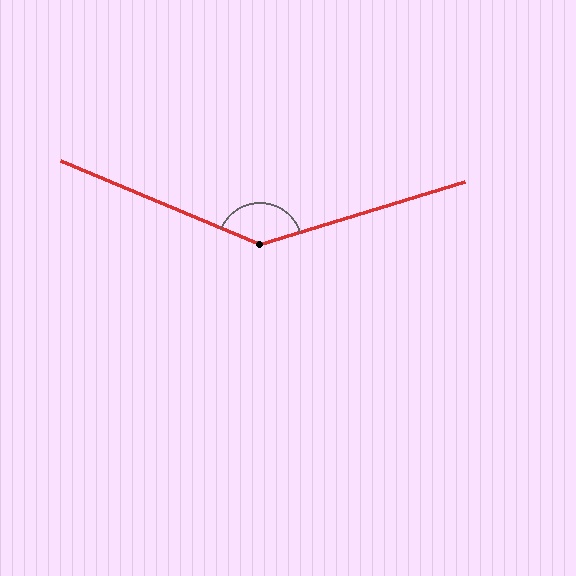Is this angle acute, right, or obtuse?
It is obtuse.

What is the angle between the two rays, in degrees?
Approximately 140 degrees.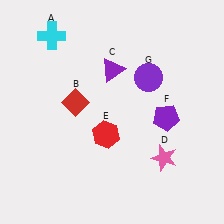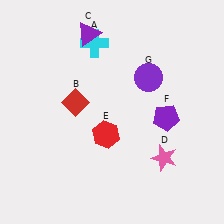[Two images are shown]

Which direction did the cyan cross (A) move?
The cyan cross (A) moved right.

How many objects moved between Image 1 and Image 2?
2 objects moved between the two images.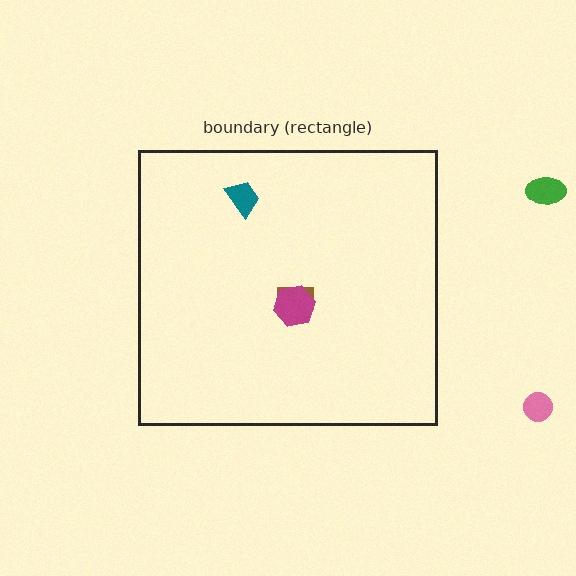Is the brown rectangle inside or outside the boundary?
Inside.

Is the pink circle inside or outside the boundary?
Outside.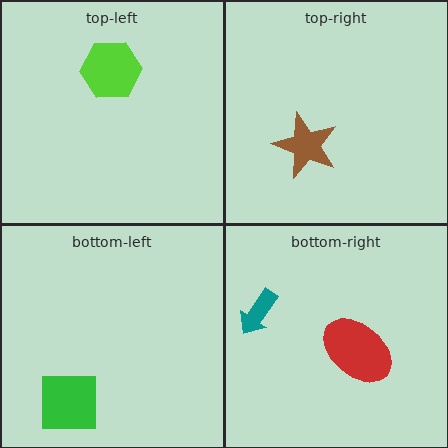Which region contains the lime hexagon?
The top-left region.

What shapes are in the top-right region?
The brown star.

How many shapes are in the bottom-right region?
2.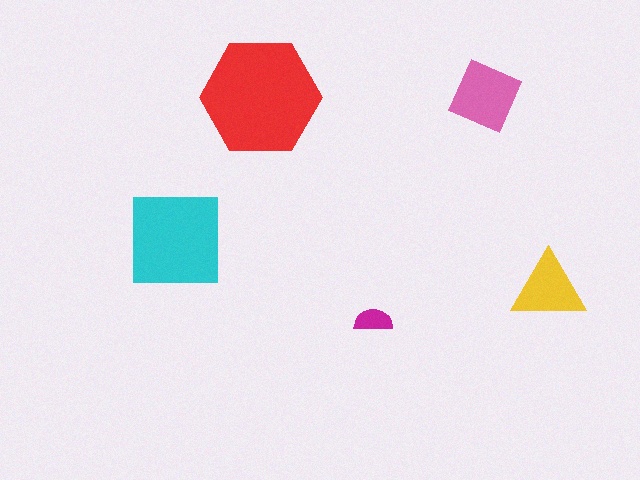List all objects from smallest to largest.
The magenta semicircle, the yellow triangle, the pink diamond, the cyan square, the red hexagon.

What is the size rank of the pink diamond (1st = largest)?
3rd.